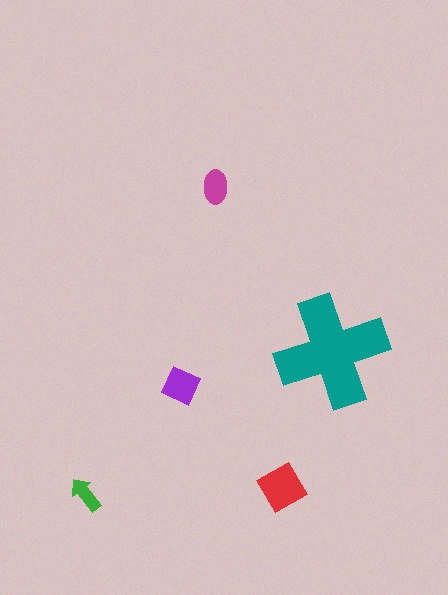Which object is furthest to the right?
The teal cross is rightmost.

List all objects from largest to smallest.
The teal cross, the red diamond, the purple diamond, the magenta ellipse, the green arrow.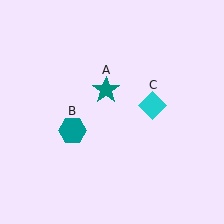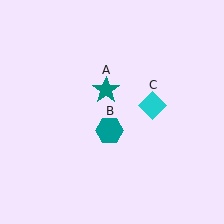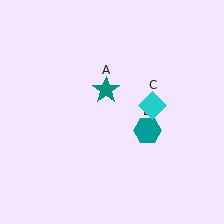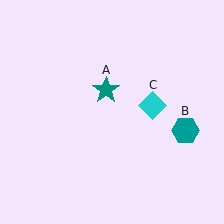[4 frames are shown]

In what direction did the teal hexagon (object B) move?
The teal hexagon (object B) moved right.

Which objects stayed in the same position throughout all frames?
Teal star (object A) and cyan diamond (object C) remained stationary.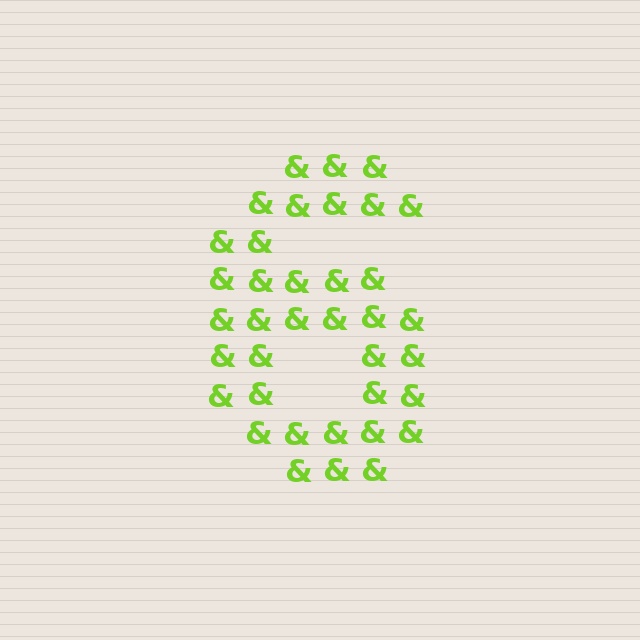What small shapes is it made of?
It is made of small ampersands.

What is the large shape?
The large shape is the digit 6.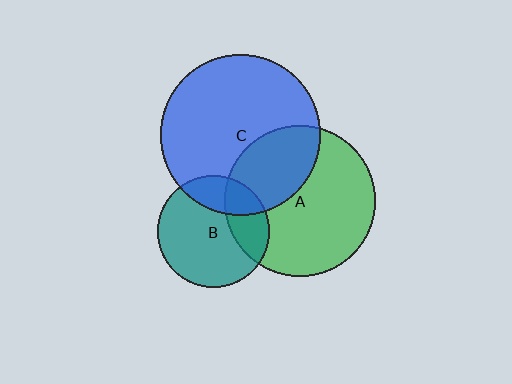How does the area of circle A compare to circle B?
Approximately 1.8 times.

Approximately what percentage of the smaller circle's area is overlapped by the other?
Approximately 25%.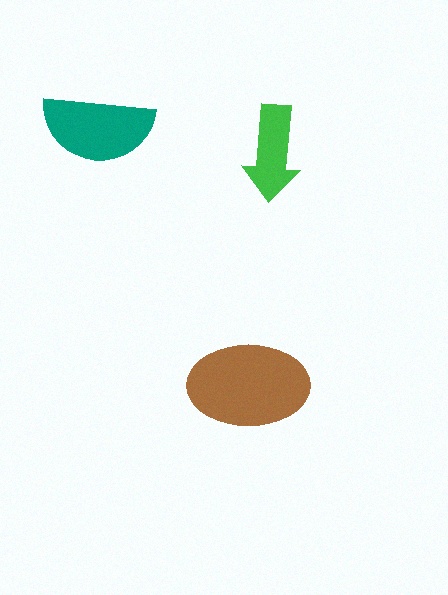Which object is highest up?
The teal semicircle is topmost.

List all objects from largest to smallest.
The brown ellipse, the teal semicircle, the green arrow.